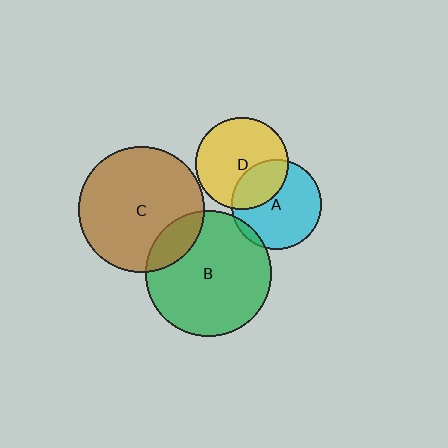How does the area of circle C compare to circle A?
Approximately 1.9 times.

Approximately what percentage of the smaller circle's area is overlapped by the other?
Approximately 30%.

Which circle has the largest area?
Circle B (green).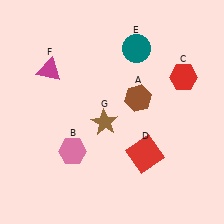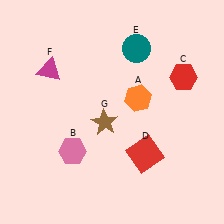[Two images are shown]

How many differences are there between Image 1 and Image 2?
There is 1 difference between the two images.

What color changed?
The hexagon (A) changed from brown in Image 1 to orange in Image 2.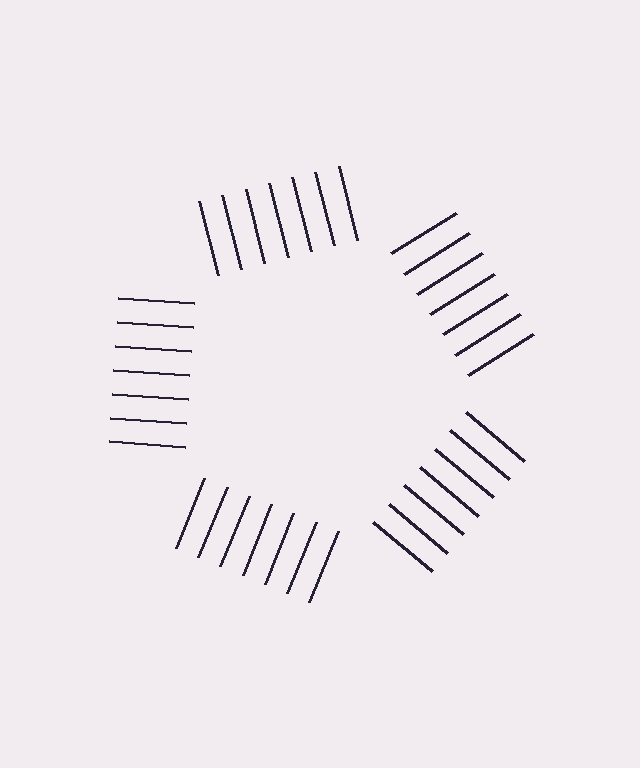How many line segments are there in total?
35 — 7 along each of the 5 edges.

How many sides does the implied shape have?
5 sides — the line-ends trace a pentagon.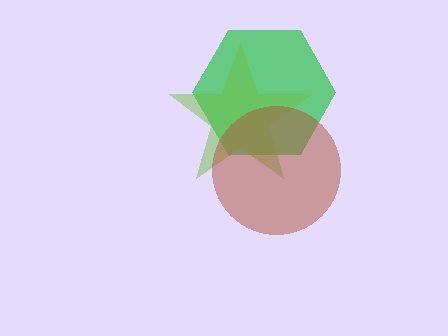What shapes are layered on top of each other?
The layered shapes are: a green hexagon, a lime star, a brown circle.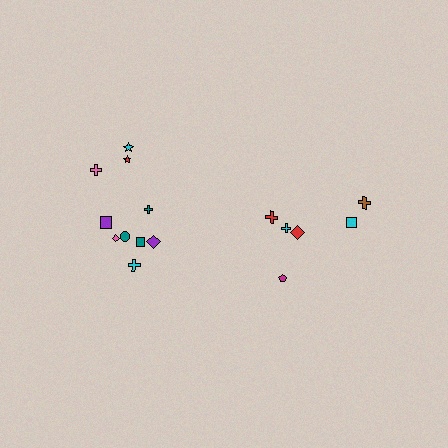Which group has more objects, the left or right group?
The left group.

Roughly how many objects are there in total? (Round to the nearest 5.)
Roughly 15 objects in total.